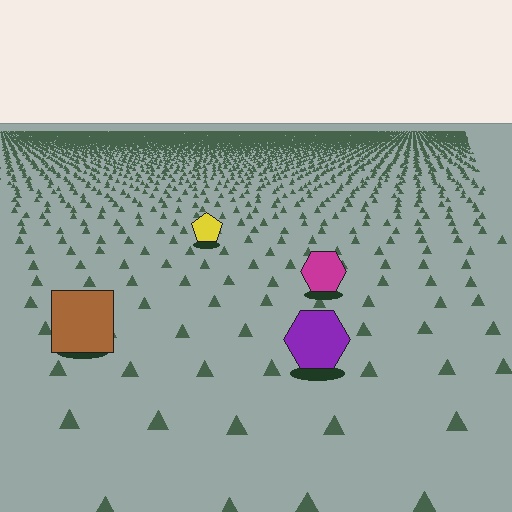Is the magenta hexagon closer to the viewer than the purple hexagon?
No. The purple hexagon is closer — you can tell from the texture gradient: the ground texture is coarser near it.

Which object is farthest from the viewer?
The yellow pentagon is farthest from the viewer. It appears smaller and the ground texture around it is denser.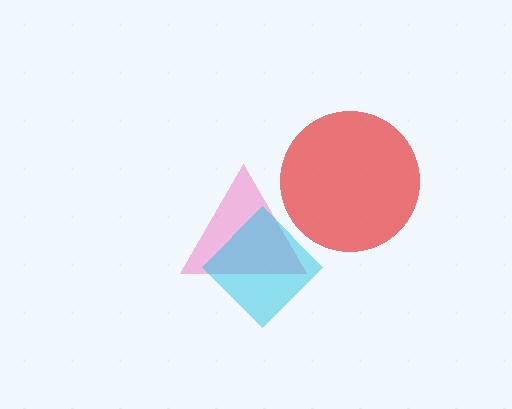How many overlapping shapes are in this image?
There are 3 overlapping shapes in the image.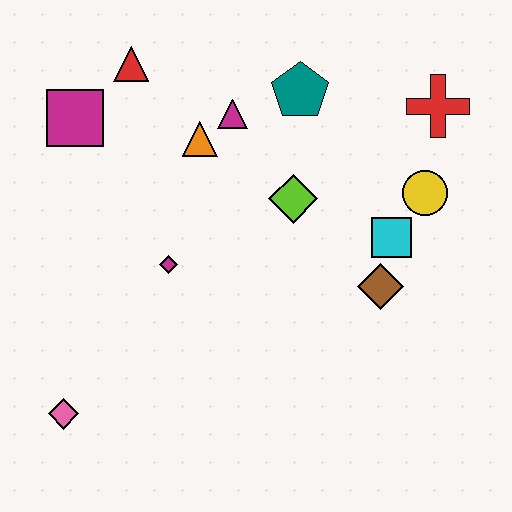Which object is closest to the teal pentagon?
The magenta triangle is closest to the teal pentagon.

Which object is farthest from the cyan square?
The pink diamond is farthest from the cyan square.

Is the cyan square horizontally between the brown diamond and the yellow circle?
Yes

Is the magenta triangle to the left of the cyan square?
Yes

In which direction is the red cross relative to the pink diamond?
The red cross is to the right of the pink diamond.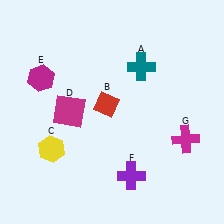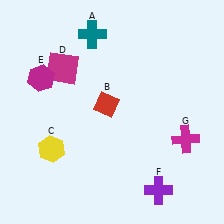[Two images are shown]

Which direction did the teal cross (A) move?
The teal cross (A) moved left.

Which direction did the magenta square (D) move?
The magenta square (D) moved up.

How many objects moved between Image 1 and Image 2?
3 objects moved between the two images.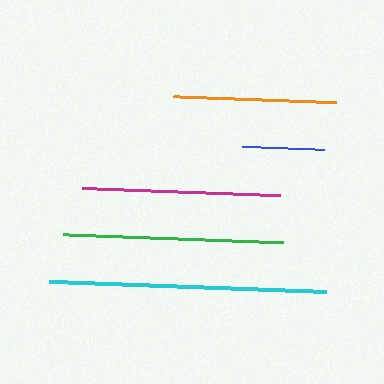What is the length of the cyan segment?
The cyan segment is approximately 278 pixels long.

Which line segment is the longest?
The cyan line is the longest at approximately 278 pixels.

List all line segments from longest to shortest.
From longest to shortest: cyan, green, magenta, orange, blue.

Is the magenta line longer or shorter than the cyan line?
The cyan line is longer than the magenta line.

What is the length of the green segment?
The green segment is approximately 220 pixels long.